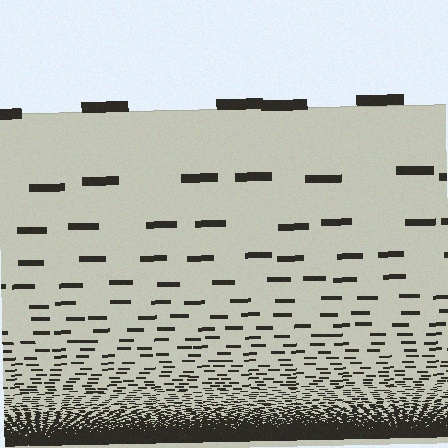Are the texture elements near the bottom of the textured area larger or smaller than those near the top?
Smaller. The gradient is inverted — elements near the bottom are smaller and denser.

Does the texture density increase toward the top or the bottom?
Density increases toward the bottom.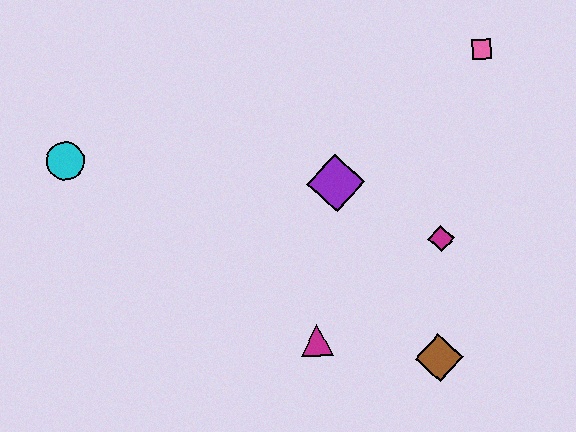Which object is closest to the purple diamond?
The magenta diamond is closest to the purple diamond.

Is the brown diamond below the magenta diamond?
Yes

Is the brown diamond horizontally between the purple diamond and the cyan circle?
No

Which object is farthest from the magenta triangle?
The pink square is farthest from the magenta triangle.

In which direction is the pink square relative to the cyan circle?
The pink square is to the right of the cyan circle.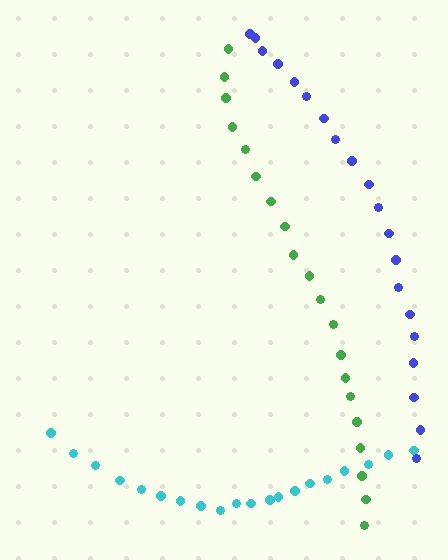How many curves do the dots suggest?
There are 3 distinct paths.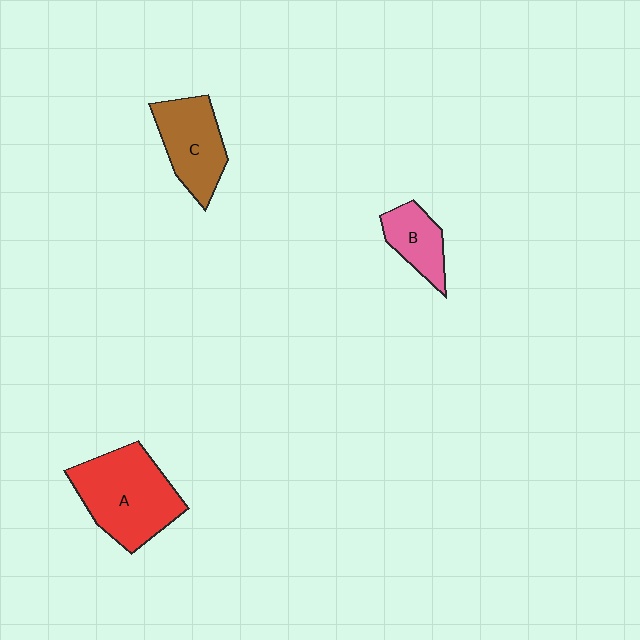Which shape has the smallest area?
Shape B (pink).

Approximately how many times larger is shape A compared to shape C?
Approximately 1.4 times.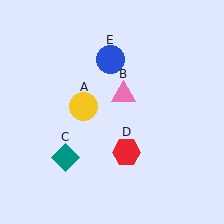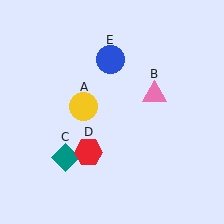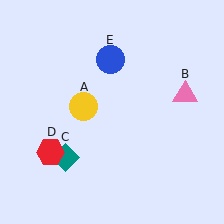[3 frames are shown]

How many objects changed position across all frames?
2 objects changed position: pink triangle (object B), red hexagon (object D).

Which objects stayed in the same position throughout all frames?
Yellow circle (object A) and teal diamond (object C) and blue circle (object E) remained stationary.